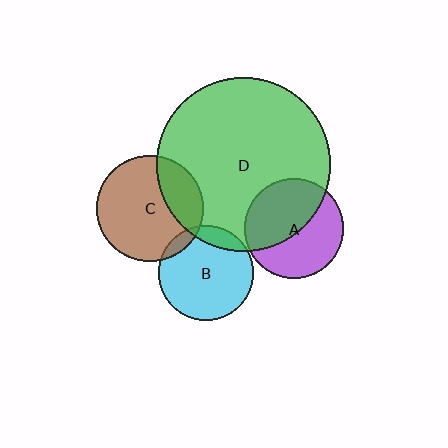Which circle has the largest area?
Circle D (green).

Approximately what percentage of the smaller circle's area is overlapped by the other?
Approximately 25%.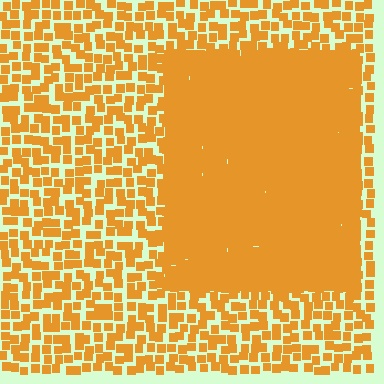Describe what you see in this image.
The image contains small orange elements arranged at two different densities. A rectangle-shaped region is visible where the elements are more densely packed than the surrounding area.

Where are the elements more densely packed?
The elements are more densely packed inside the rectangle boundary.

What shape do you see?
I see a rectangle.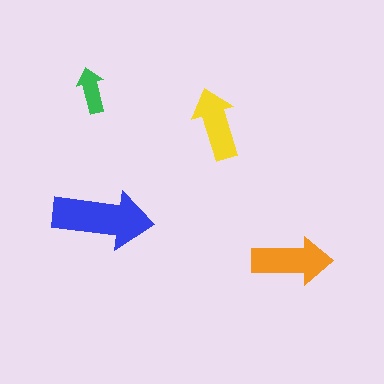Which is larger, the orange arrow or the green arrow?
The orange one.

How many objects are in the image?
There are 4 objects in the image.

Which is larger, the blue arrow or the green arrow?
The blue one.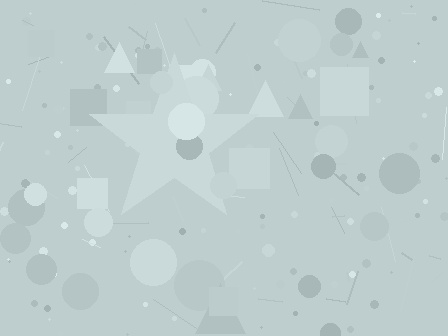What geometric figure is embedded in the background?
A star is embedded in the background.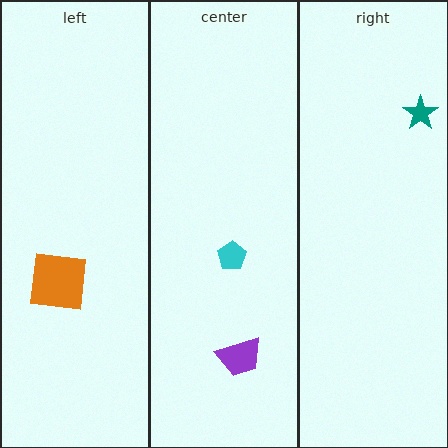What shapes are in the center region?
The cyan pentagon, the purple trapezoid.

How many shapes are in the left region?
1.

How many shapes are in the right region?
1.